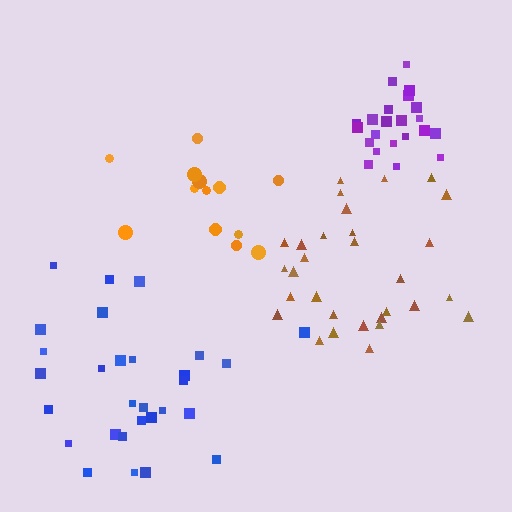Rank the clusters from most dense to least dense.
purple, blue, brown, orange.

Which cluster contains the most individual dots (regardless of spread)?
Brown (30).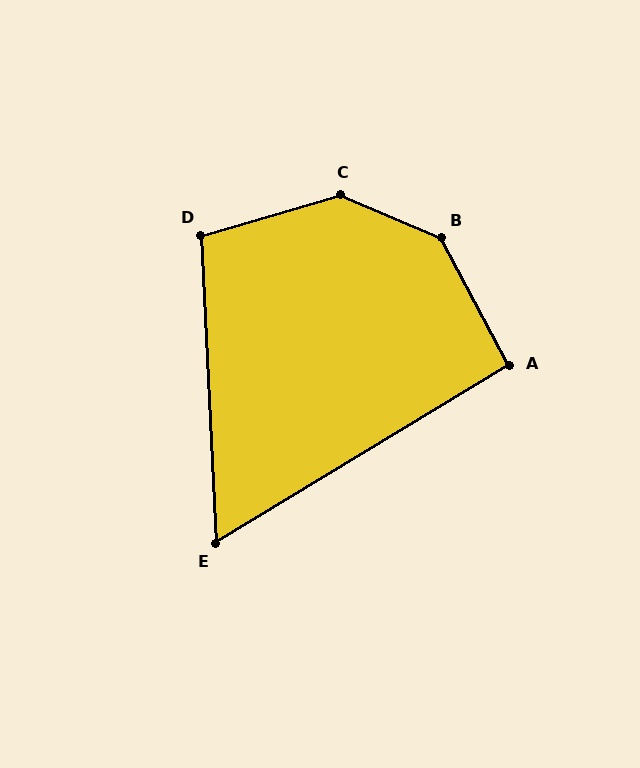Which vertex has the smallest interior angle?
E, at approximately 62 degrees.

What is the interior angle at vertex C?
Approximately 141 degrees (obtuse).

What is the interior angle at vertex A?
Approximately 93 degrees (approximately right).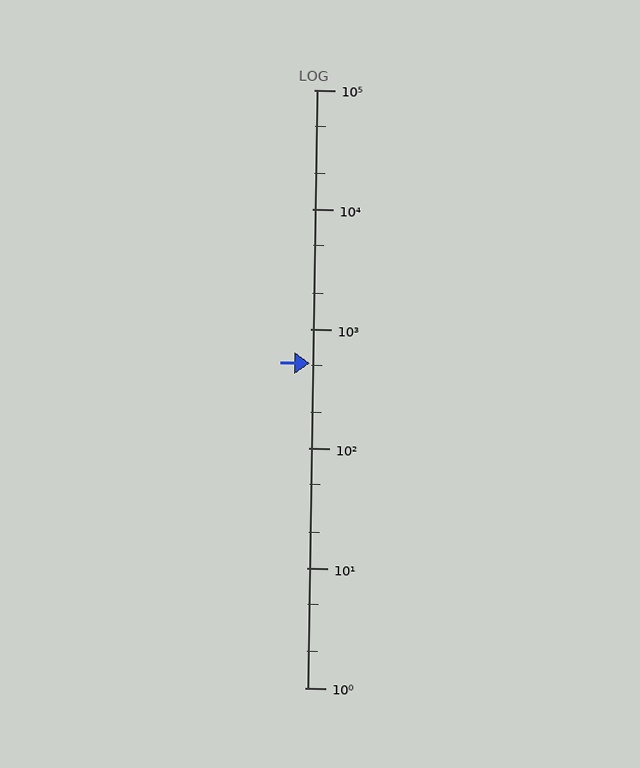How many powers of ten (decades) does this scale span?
The scale spans 5 decades, from 1 to 100000.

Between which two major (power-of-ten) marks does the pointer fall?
The pointer is between 100 and 1000.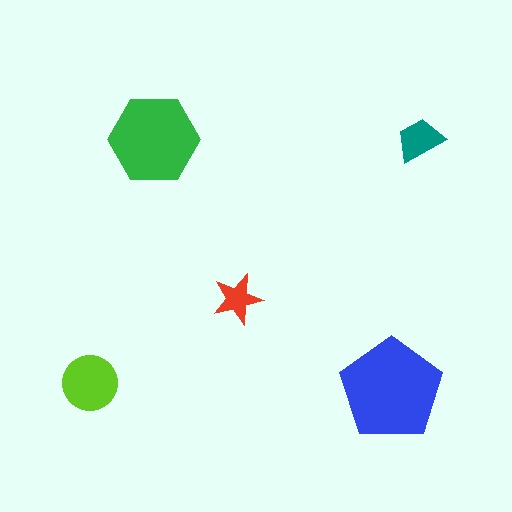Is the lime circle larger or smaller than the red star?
Larger.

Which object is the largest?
The blue pentagon.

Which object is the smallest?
The red star.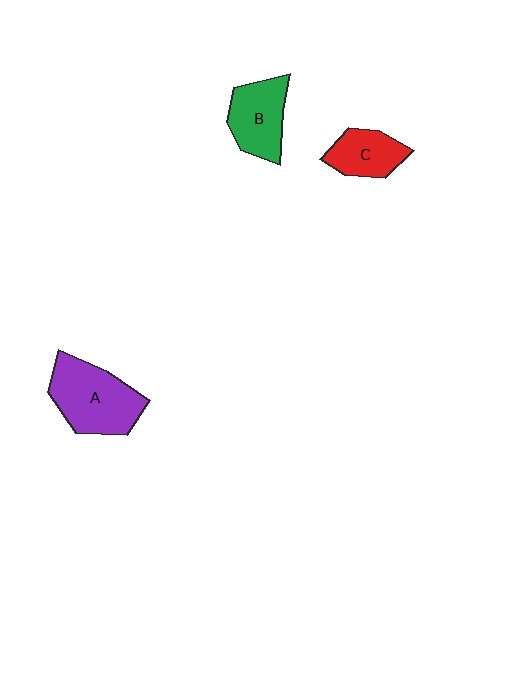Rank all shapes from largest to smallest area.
From largest to smallest: A (purple), B (green), C (red).